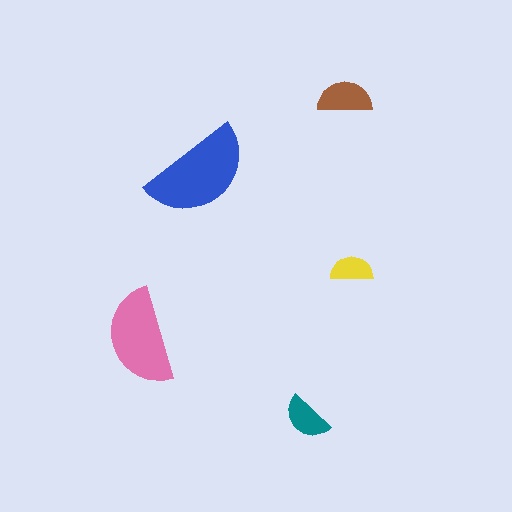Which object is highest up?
The brown semicircle is topmost.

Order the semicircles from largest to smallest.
the blue one, the pink one, the brown one, the teal one, the yellow one.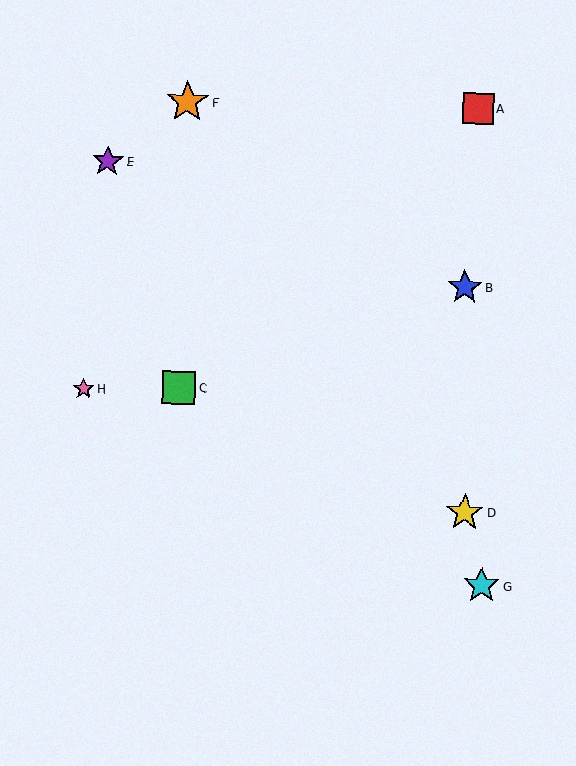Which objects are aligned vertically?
Objects C, F are aligned vertically.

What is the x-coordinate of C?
Object C is at x≈179.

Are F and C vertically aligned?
Yes, both are at x≈187.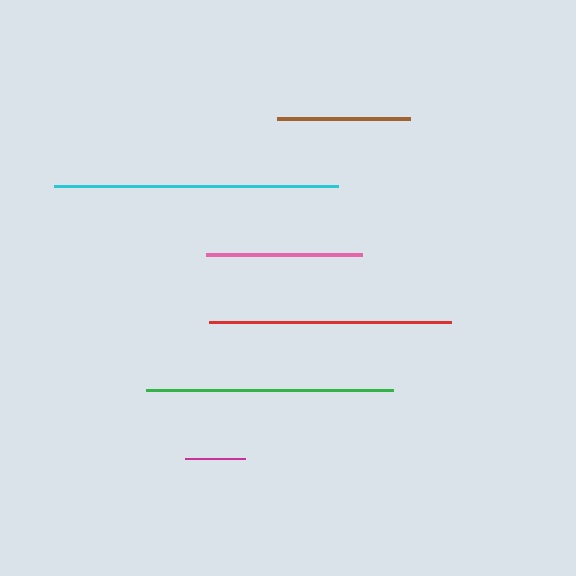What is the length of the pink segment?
The pink segment is approximately 156 pixels long.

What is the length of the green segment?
The green segment is approximately 246 pixels long.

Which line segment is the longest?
The cyan line is the longest at approximately 284 pixels.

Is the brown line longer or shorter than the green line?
The green line is longer than the brown line.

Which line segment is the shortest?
The magenta line is the shortest at approximately 60 pixels.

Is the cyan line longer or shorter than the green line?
The cyan line is longer than the green line.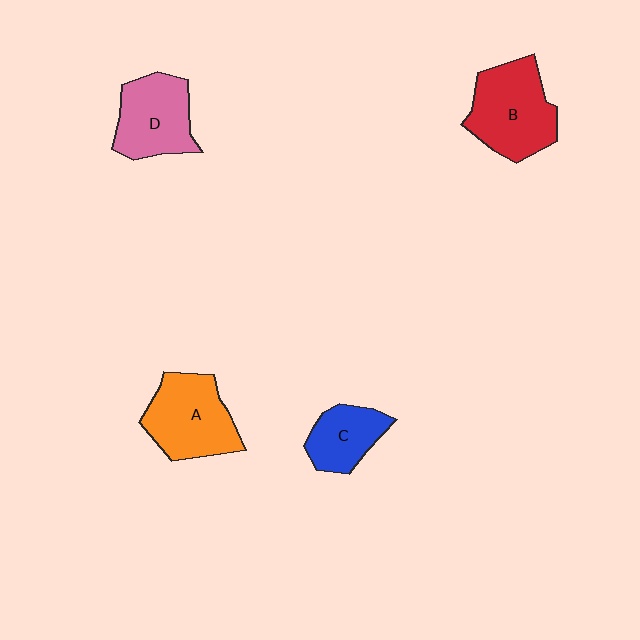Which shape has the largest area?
Shape B (red).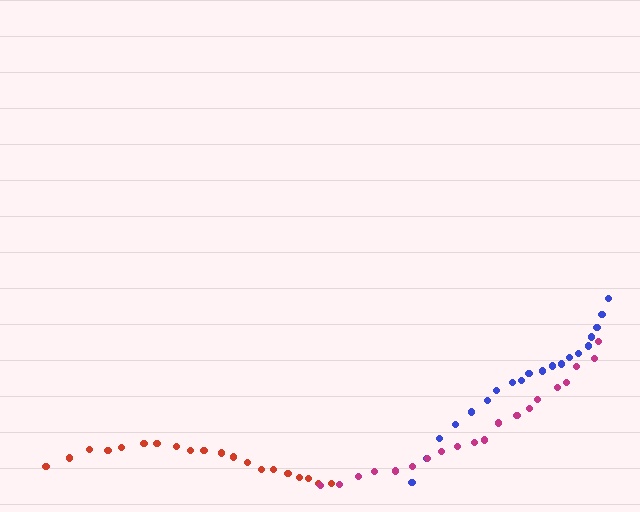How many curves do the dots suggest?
There are 3 distinct paths.